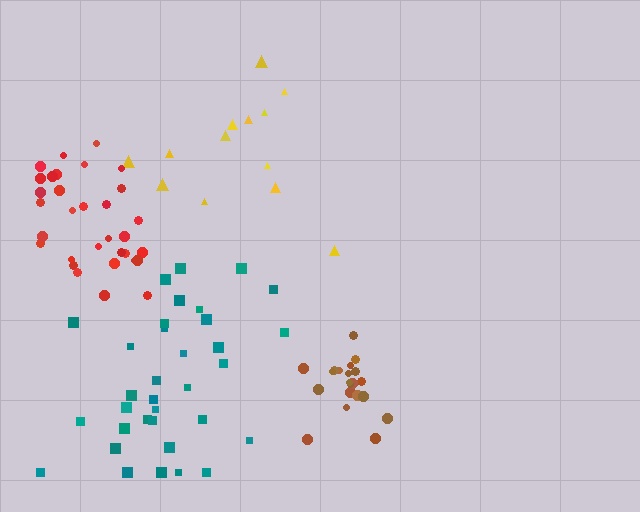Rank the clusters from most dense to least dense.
brown, red, teal, yellow.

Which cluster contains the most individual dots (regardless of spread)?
Teal (34).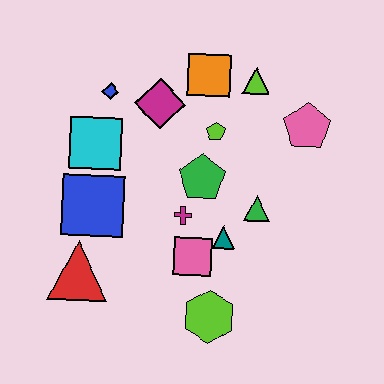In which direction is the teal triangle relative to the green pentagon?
The teal triangle is below the green pentagon.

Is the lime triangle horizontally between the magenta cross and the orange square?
No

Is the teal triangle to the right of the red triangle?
Yes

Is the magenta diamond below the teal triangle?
No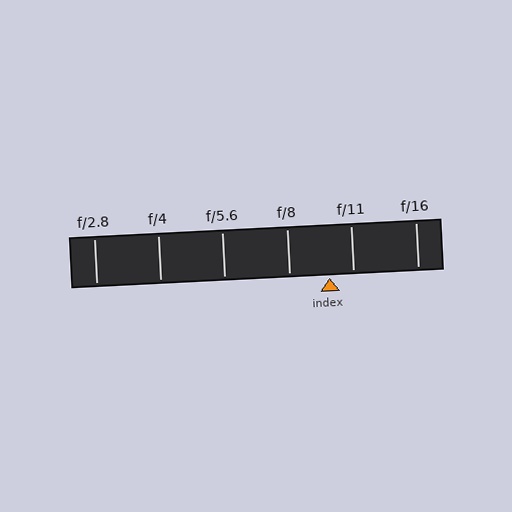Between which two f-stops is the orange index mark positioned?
The index mark is between f/8 and f/11.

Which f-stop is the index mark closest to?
The index mark is closest to f/11.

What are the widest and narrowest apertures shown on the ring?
The widest aperture shown is f/2.8 and the narrowest is f/16.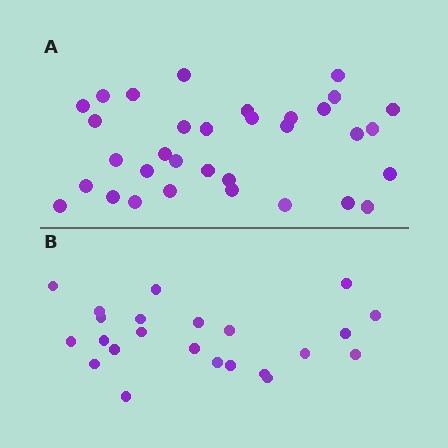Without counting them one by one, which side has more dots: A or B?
Region A (the top region) has more dots.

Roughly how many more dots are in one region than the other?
Region A has roughly 10 or so more dots than region B.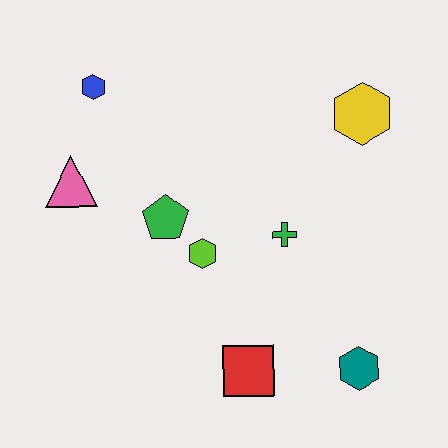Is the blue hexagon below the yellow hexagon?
No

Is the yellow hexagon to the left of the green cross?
No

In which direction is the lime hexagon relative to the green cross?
The lime hexagon is to the left of the green cross.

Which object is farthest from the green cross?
The blue hexagon is farthest from the green cross.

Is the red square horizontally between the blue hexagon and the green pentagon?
No